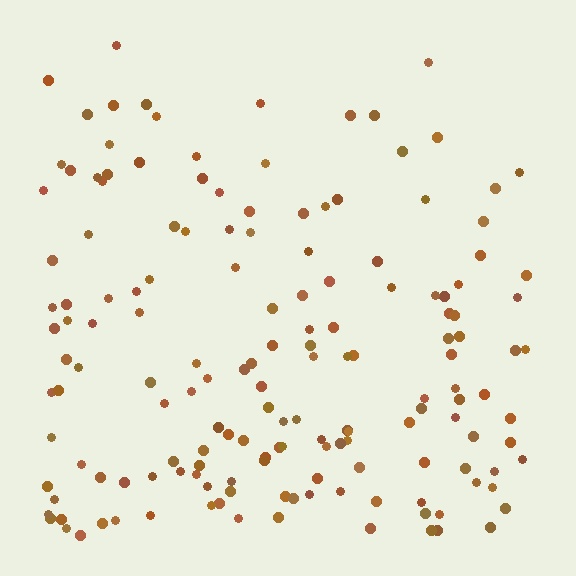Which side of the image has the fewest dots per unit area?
The top.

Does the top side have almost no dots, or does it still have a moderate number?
Still a moderate number, just noticeably fewer than the bottom.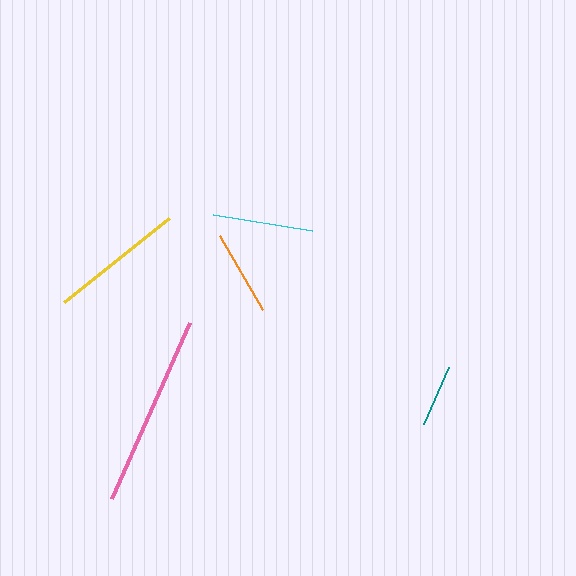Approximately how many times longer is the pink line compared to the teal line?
The pink line is approximately 3.1 times the length of the teal line.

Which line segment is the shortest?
The teal line is the shortest at approximately 63 pixels.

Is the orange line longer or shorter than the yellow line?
The yellow line is longer than the orange line.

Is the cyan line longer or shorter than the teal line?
The cyan line is longer than the teal line.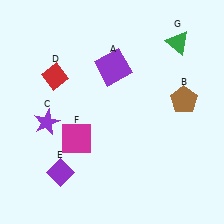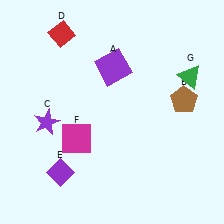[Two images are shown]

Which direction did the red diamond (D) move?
The red diamond (D) moved up.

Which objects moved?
The objects that moved are: the red diamond (D), the green triangle (G).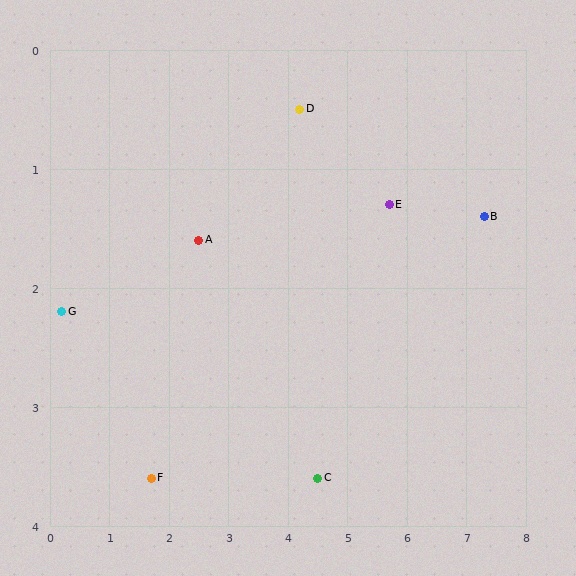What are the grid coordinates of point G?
Point G is at approximately (0.2, 2.2).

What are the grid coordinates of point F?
Point F is at approximately (1.7, 3.6).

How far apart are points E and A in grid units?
Points E and A are about 3.2 grid units apart.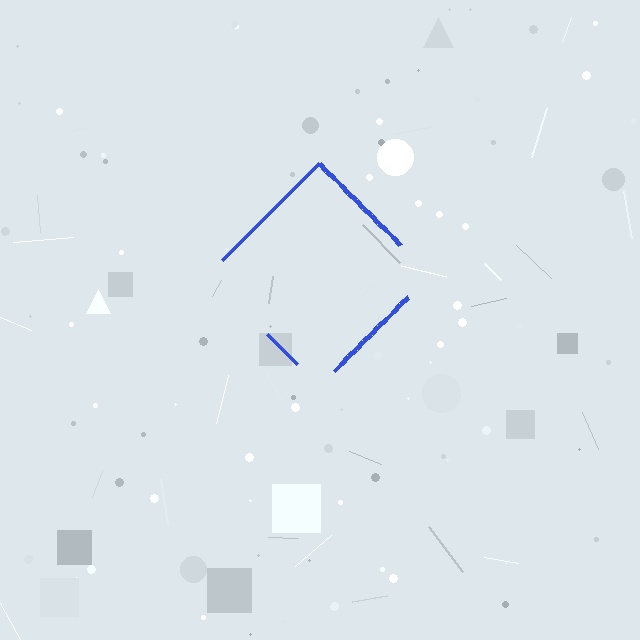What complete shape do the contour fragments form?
The contour fragments form a diamond.